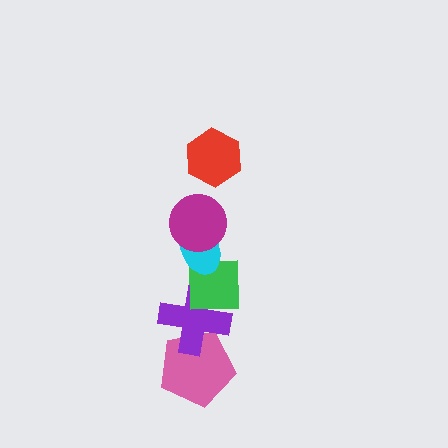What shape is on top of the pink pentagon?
The purple cross is on top of the pink pentagon.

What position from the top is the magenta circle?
The magenta circle is 2nd from the top.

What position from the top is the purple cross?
The purple cross is 5th from the top.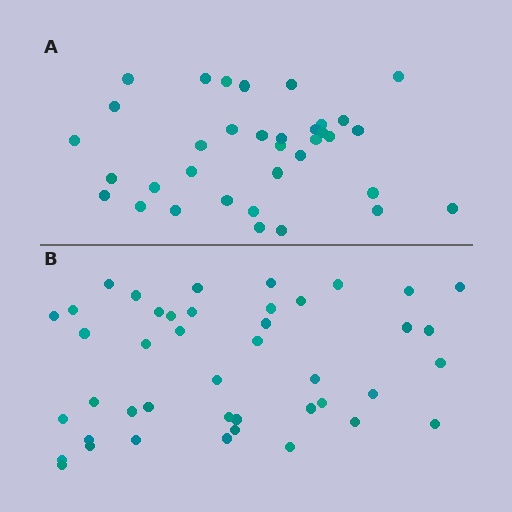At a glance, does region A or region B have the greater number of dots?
Region B (the bottom region) has more dots.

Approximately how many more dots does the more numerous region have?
Region B has roughly 8 or so more dots than region A.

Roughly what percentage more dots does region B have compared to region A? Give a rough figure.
About 25% more.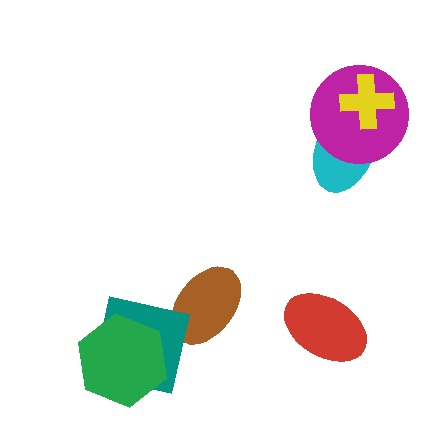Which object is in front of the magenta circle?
The yellow cross is in front of the magenta circle.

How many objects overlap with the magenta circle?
2 objects overlap with the magenta circle.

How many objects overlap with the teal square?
1 object overlaps with the teal square.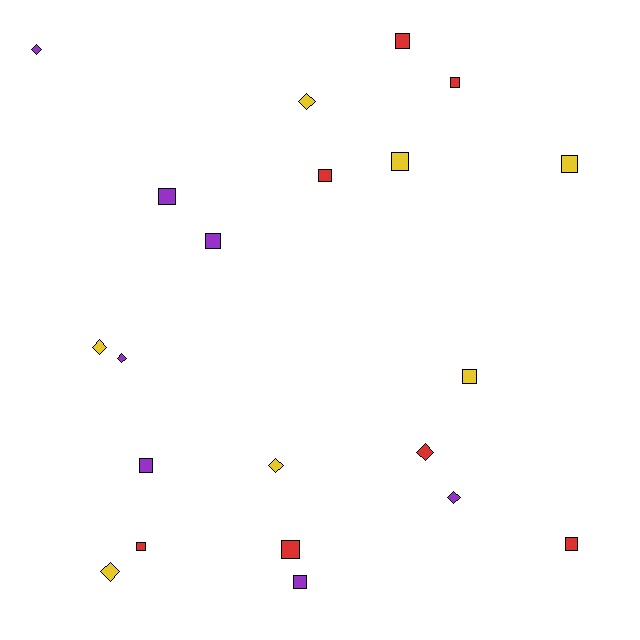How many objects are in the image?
There are 21 objects.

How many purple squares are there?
There are 4 purple squares.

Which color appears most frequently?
Red, with 7 objects.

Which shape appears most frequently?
Square, with 13 objects.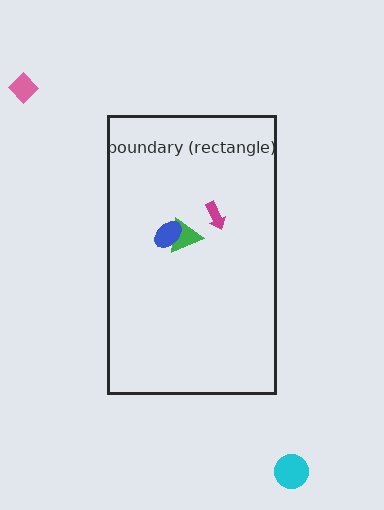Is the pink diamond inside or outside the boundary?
Outside.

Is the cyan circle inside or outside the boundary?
Outside.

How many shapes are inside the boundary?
3 inside, 2 outside.